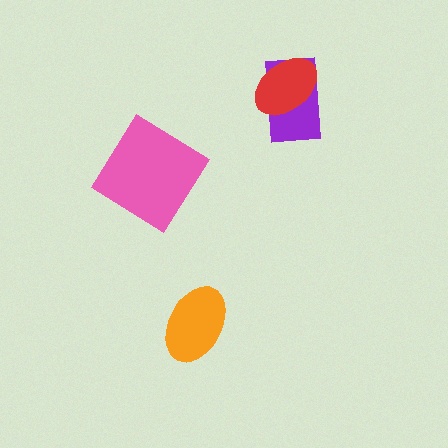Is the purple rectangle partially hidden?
Yes, it is partially covered by another shape.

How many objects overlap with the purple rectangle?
1 object overlaps with the purple rectangle.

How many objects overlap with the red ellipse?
1 object overlaps with the red ellipse.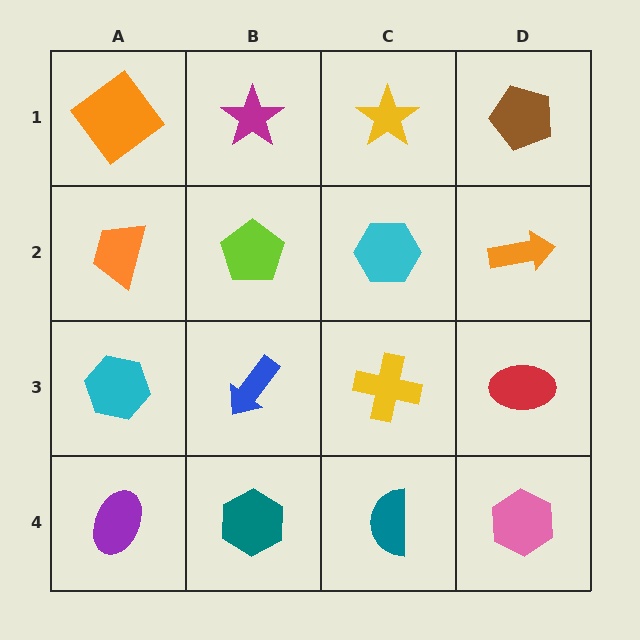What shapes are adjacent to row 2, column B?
A magenta star (row 1, column B), a blue arrow (row 3, column B), an orange trapezoid (row 2, column A), a cyan hexagon (row 2, column C).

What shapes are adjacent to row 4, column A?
A cyan hexagon (row 3, column A), a teal hexagon (row 4, column B).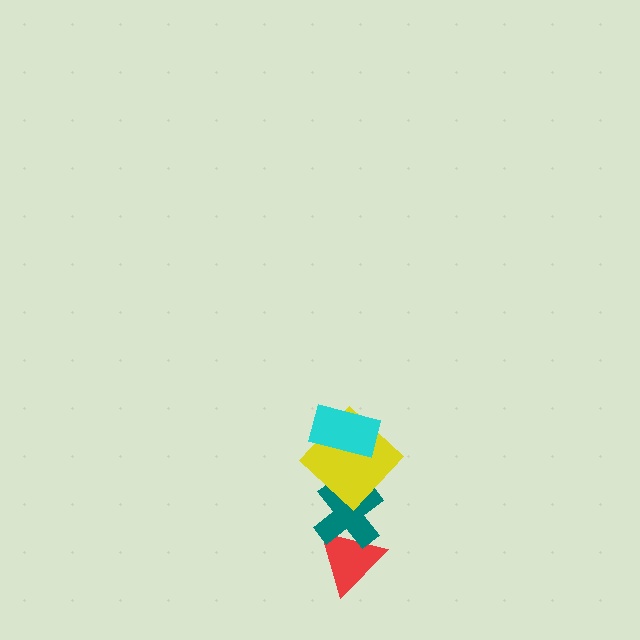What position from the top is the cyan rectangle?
The cyan rectangle is 1st from the top.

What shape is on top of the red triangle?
The teal cross is on top of the red triangle.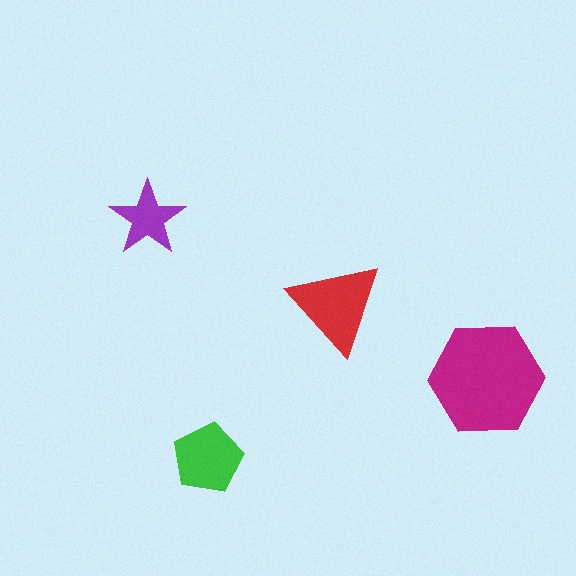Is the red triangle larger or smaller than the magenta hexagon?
Smaller.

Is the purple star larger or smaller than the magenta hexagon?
Smaller.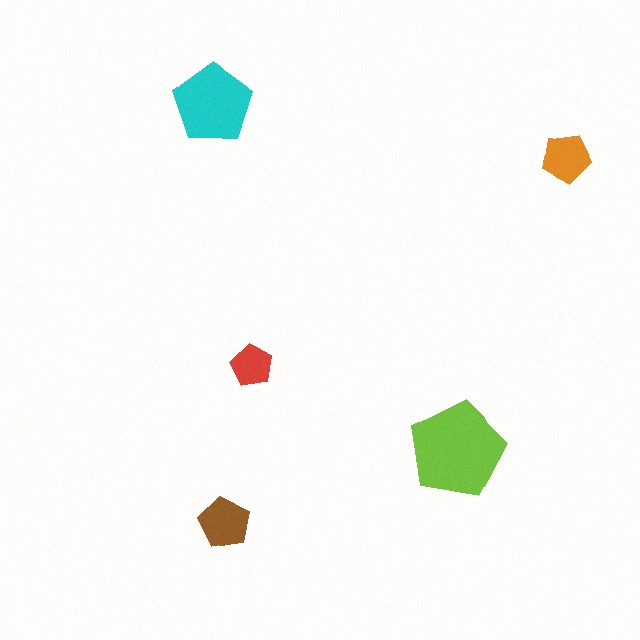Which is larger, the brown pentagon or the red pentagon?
The brown one.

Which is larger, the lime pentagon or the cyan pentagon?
The lime one.